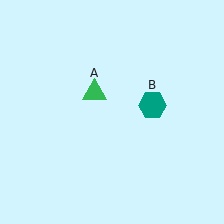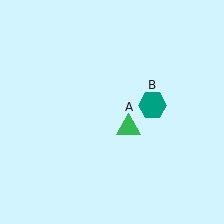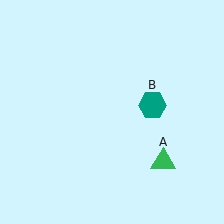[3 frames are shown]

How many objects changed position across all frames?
1 object changed position: green triangle (object A).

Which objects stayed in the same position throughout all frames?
Teal hexagon (object B) remained stationary.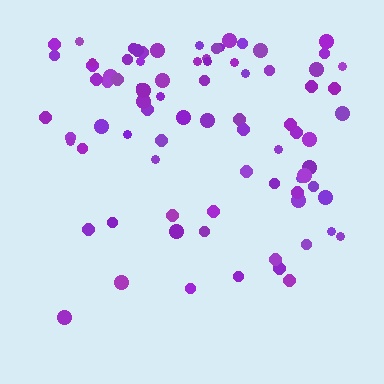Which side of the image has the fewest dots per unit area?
The bottom.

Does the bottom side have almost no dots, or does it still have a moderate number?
Still a moderate number, just noticeably fewer than the top.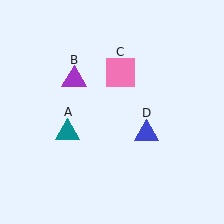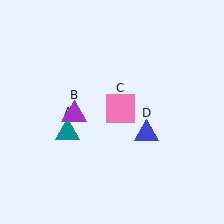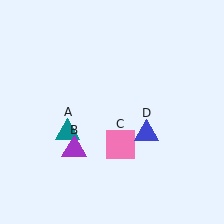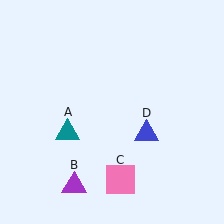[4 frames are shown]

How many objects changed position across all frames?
2 objects changed position: purple triangle (object B), pink square (object C).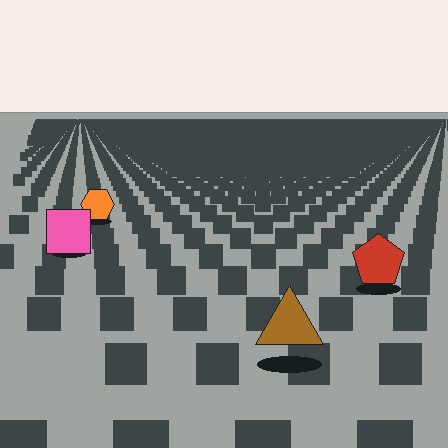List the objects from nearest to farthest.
From nearest to farthest: the brown triangle, the red pentagon, the pink square, the orange hexagon.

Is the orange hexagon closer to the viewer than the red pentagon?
No. The red pentagon is closer — you can tell from the texture gradient: the ground texture is coarser near it.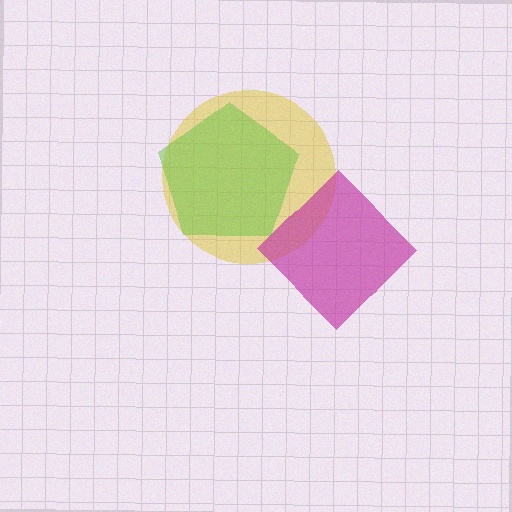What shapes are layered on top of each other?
The layered shapes are: a yellow circle, a lime pentagon, a magenta diamond.